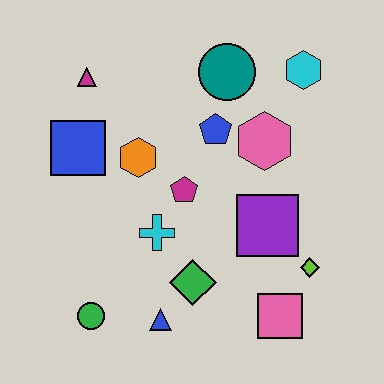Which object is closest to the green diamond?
The blue triangle is closest to the green diamond.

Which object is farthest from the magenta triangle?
The pink square is farthest from the magenta triangle.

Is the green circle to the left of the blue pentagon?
Yes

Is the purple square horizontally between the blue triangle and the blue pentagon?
No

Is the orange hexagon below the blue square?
Yes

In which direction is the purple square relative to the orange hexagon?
The purple square is to the right of the orange hexagon.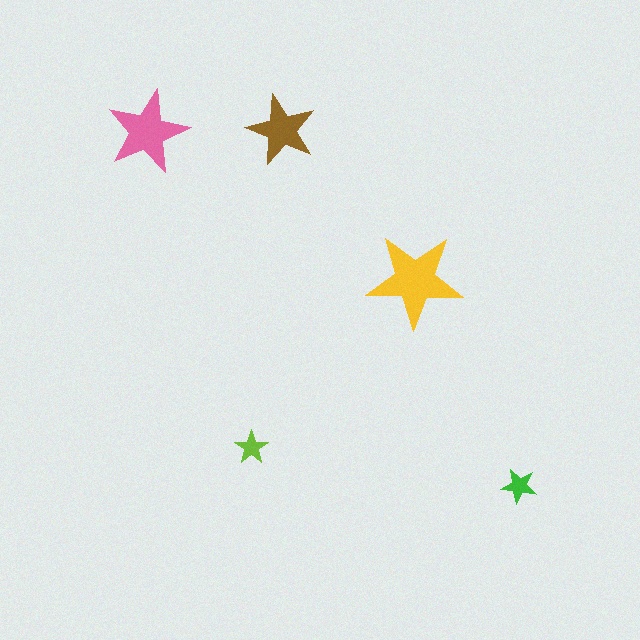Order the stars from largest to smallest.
the yellow one, the pink one, the brown one, the green one, the lime one.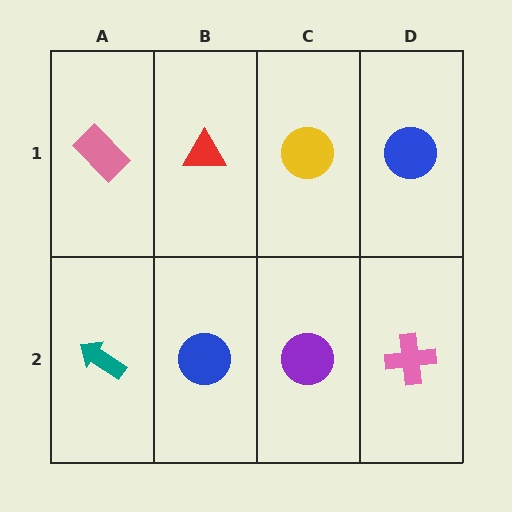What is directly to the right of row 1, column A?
A red triangle.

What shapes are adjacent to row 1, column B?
A blue circle (row 2, column B), a pink rectangle (row 1, column A), a yellow circle (row 1, column C).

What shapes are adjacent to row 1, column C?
A purple circle (row 2, column C), a red triangle (row 1, column B), a blue circle (row 1, column D).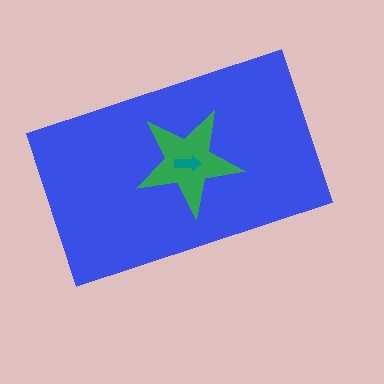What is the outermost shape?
The blue rectangle.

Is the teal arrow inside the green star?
Yes.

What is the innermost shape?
The teal arrow.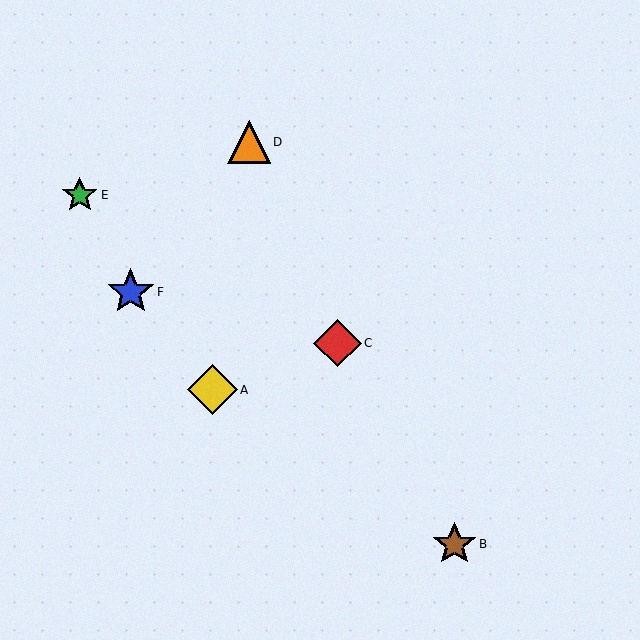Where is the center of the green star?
The center of the green star is at (80, 195).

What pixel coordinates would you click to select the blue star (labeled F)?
Click at (131, 292) to select the blue star F.